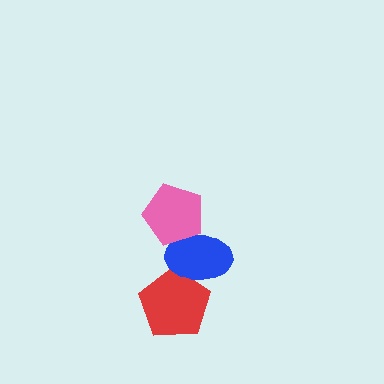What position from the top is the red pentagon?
The red pentagon is 3rd from the top.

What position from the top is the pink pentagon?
The pink pentagon is 1st from the top.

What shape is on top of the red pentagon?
The blue ellipse is on top of the red pentagon.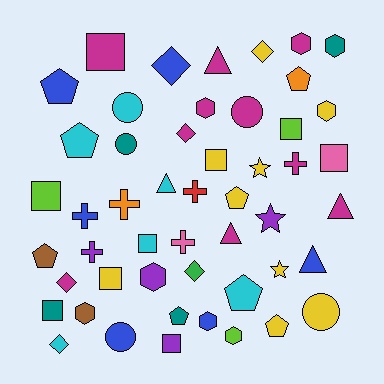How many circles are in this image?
There are 5 circles.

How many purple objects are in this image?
There are 4 purple objects.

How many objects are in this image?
There are 50 objects.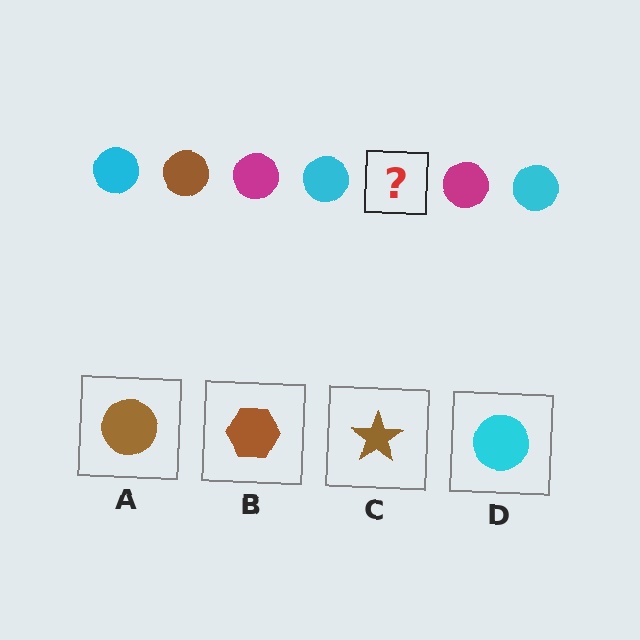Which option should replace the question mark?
Option A.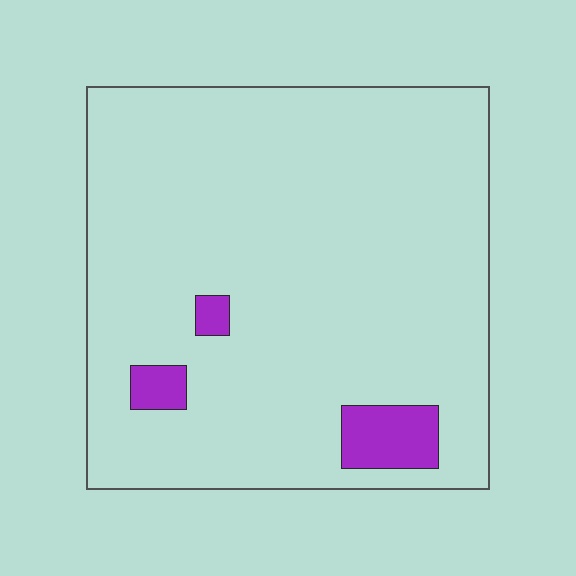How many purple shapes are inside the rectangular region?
3.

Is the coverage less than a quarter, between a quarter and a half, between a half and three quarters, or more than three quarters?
Less than a quarter.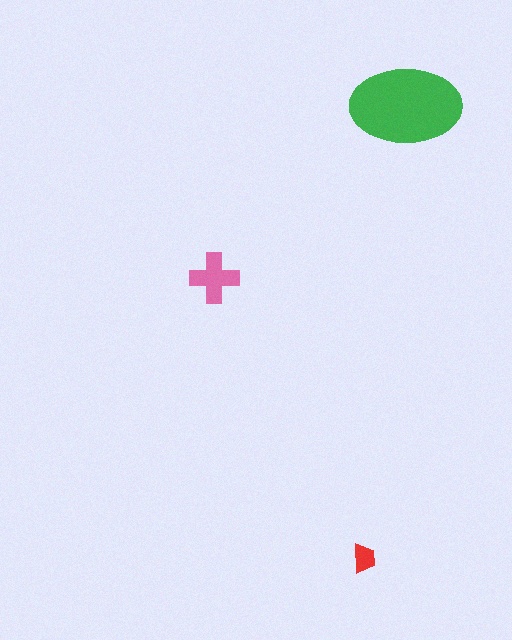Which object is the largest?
The green ellipse.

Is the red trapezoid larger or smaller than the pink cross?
Smaller.